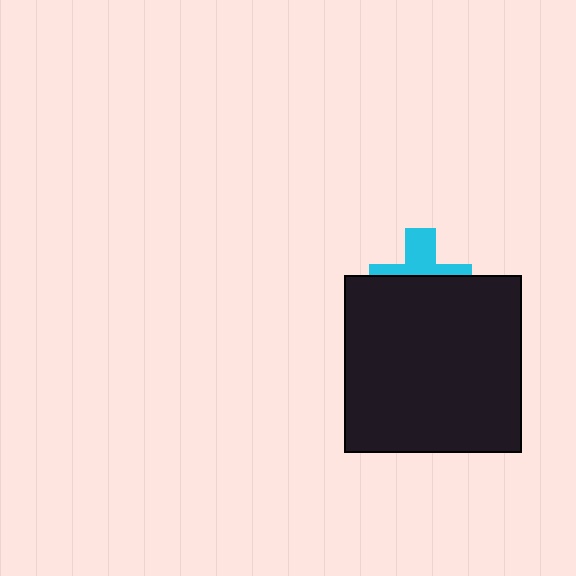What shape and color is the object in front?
The object in front is a black square.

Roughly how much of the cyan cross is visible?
A small part of it is visible (roughly 42%).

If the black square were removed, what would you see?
You would see the complete cyan cross.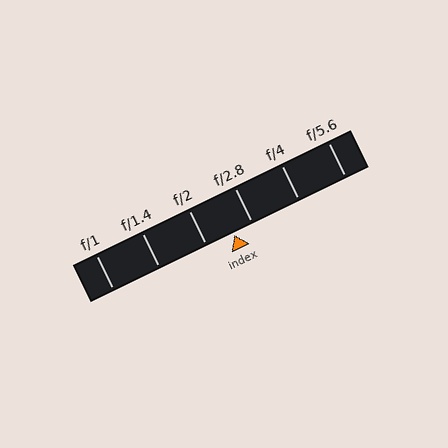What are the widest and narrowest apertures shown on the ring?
The widest aperture shown is f/1 and the narrowest is f/5.6.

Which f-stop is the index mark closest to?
The index mark is closest to f/2.8.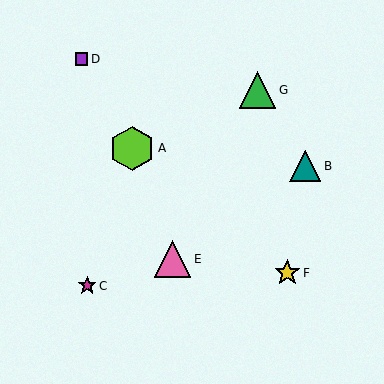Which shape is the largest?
The lime hexagon (labeled A) is the largest.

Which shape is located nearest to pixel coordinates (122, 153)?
The lime hexagon (labeled A) at (132, 148) is nearest to that location.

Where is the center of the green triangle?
The center of the green triangle is at (258, 90).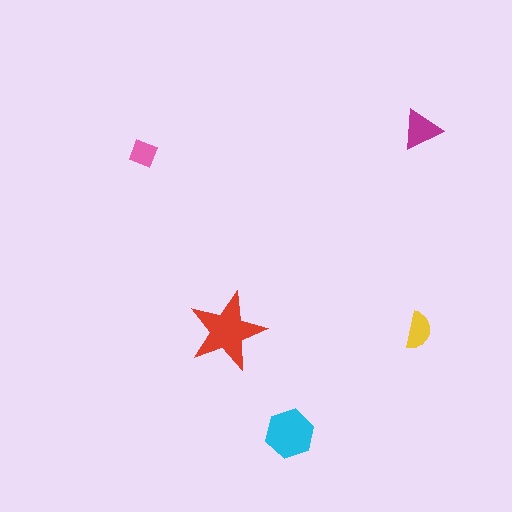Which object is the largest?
The red star.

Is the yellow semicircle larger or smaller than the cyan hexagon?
Smaller.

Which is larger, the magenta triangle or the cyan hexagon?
The cyan hexagon.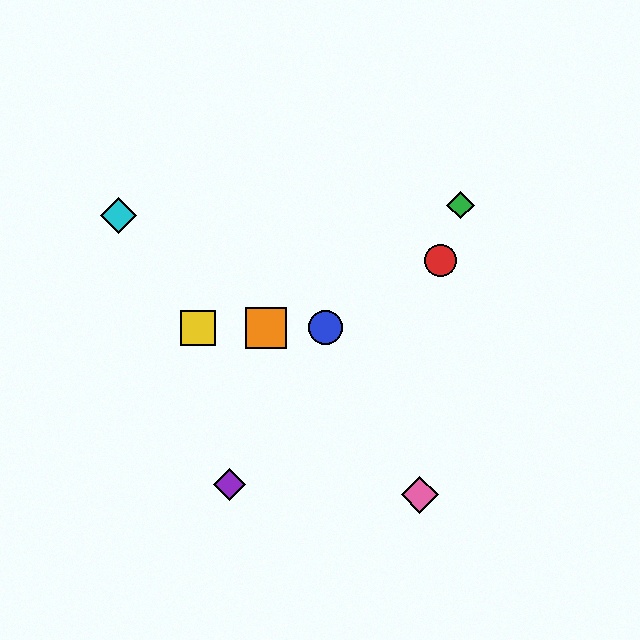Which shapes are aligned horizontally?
The blue circle, the yellow square, the orange square are aligned horizontally.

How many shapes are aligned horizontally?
3 shapes (the blue circle, the yellow square, the orange square) are aligned horizontally.